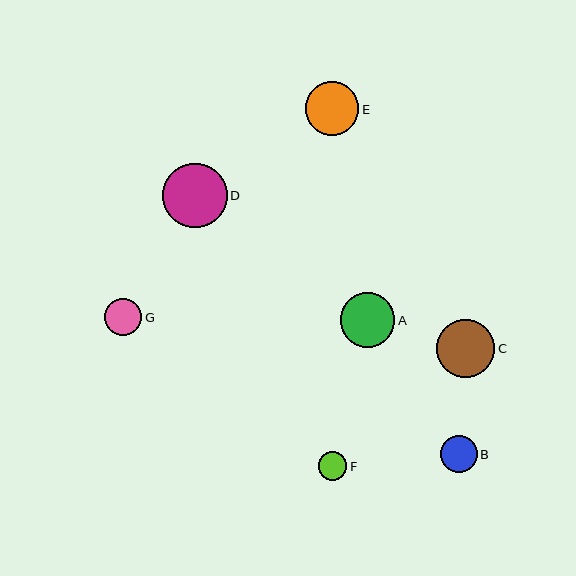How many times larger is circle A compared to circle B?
Circle A is approximately 1.5 times the size of circle B.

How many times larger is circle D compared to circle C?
Circle D is approximately 1.1 times the size of circle C.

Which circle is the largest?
Circle D is the largest with a size of approximately 65 pixels.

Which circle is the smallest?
Circle F is the smallest with a size of approximately 28 pixels.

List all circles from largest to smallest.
From largest to smallest: D, C, A, E, G, B, F.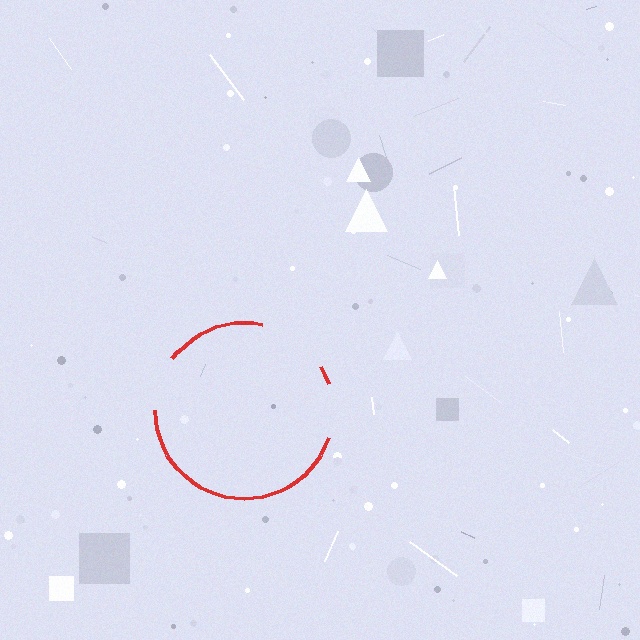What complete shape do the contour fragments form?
The contour fragments form a circle.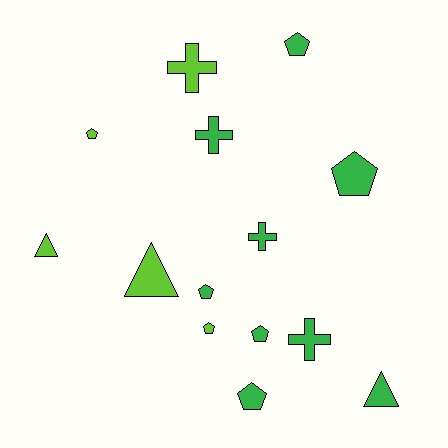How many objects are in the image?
There are 14 objects.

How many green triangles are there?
There is 1 green triangle.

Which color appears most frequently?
Green, with 9 objects.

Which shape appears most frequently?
Pentagon, with 7 objects.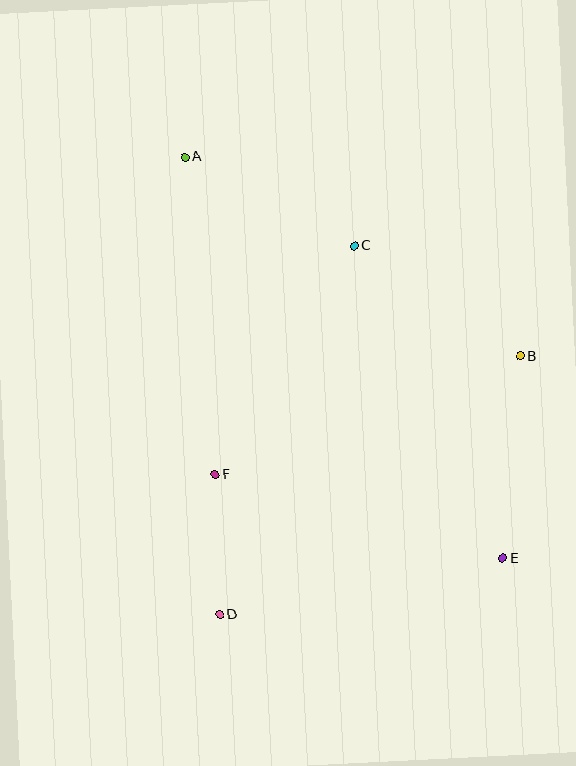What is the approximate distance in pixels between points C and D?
The distance between C and D is approximately 392 pixels.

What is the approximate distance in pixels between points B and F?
The distance between B and F is approximately 327 pixels.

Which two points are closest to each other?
Points D and F are closest to each other.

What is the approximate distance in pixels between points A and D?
The distance between A and D is approximately 459 pixels.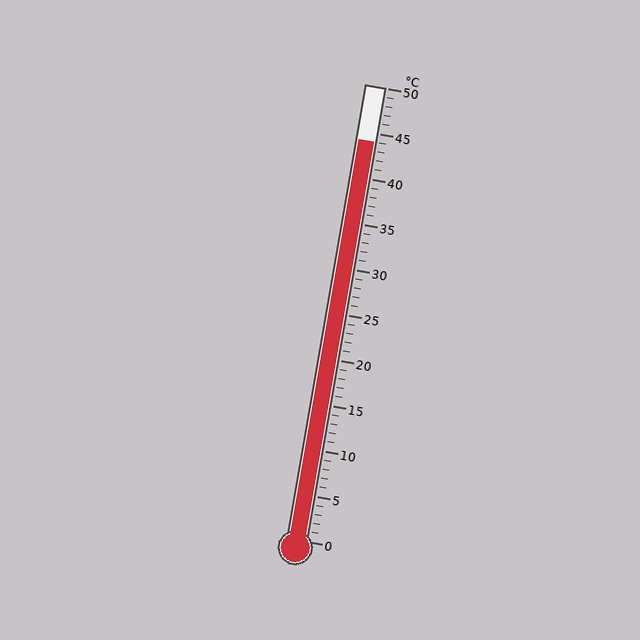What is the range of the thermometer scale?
The thermometer scale ranges from 0°C to 50°C.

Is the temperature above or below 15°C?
The temperature is above 15°C.